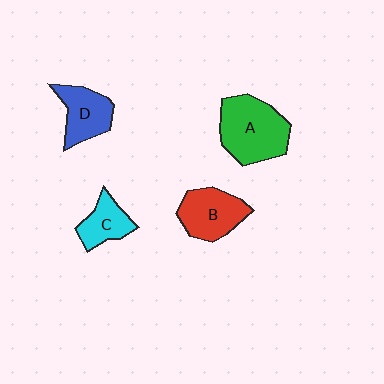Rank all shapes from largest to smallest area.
From largest to smallest: A (green), B (red), D (blue), C (cyan).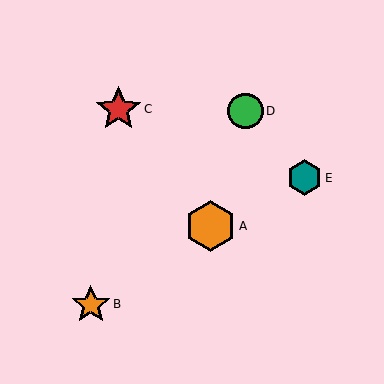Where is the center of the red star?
The center of the red star is at (119, 109).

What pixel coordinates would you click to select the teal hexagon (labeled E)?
Click at (305, 178) to select the teal hexagon E.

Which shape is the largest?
The orange hexagon (labeled A) is the largest.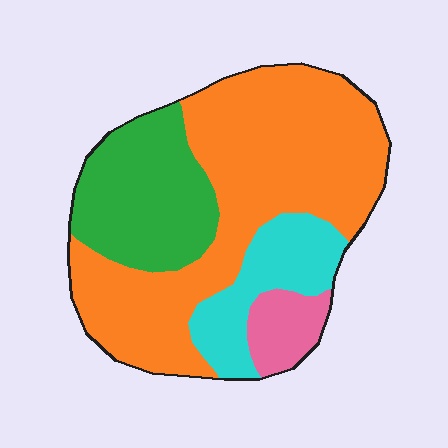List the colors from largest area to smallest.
From largest to smallest: orange, green, cyan, pink.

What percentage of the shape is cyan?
Cyan covers around 15% of the shape.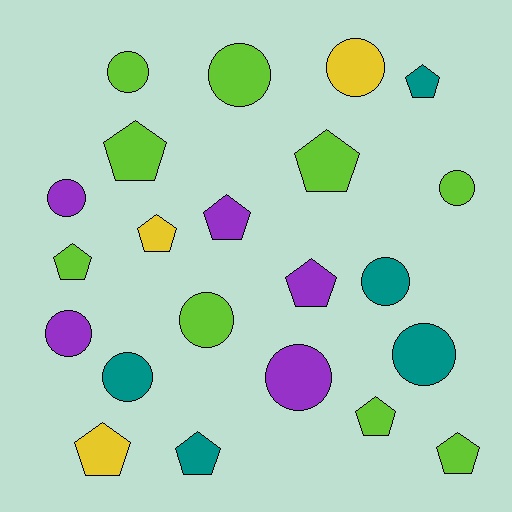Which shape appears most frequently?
Circle, with 11 objects.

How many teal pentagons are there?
There are 2 teal pentagons.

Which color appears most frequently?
Lime, with 9 objects.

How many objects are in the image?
There are 22 objects.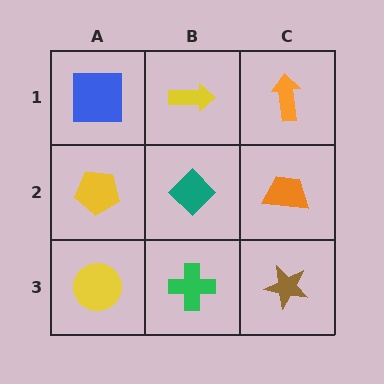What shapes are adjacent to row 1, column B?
A teal diamond (row 2, column B), a blue square (row 1, column A), an orange arrow (row 1, column C).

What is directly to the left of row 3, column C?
A green cross.